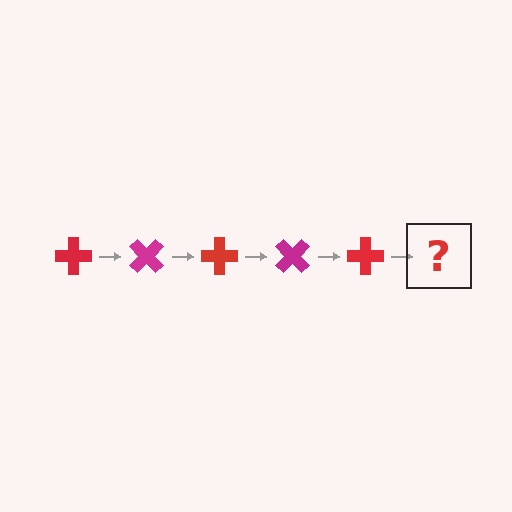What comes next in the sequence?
The next element should be a magenta cross, rotated 225 degrees from the start.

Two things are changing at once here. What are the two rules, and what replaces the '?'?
The two rules are that it rotates 45 degrees each step and the color cycles through red and magenta. The '?' should be a magenta cross, rotated 225 degrees from the start.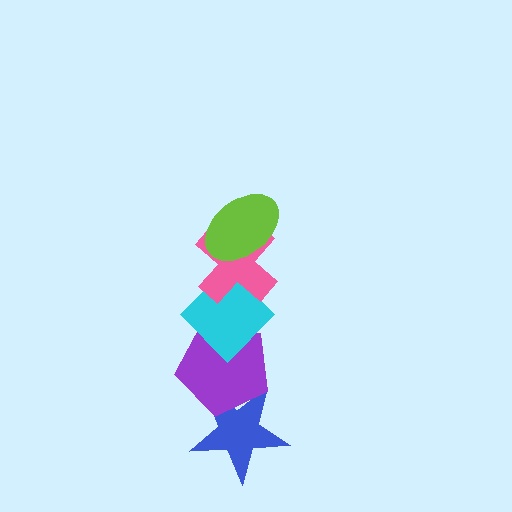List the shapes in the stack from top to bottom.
From top to bottom: the lime ellipse, the pink cross, the cyan diamond, the purple pentagon, the blue star.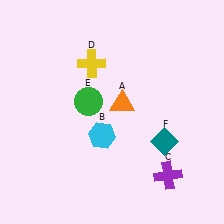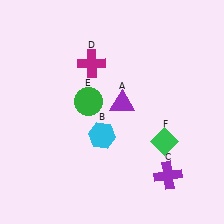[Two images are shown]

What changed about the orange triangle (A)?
In Image 1, A is orange. In Image 2, it changed to purple.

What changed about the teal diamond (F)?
In Image 1, F is teal. In Image 2, it changed to green.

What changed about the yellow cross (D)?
In Image 1, D is yellow. In Image 2, it changed to magenta.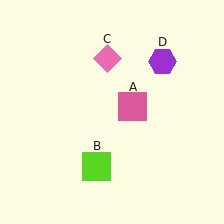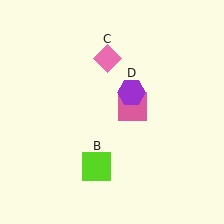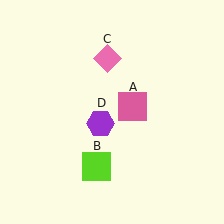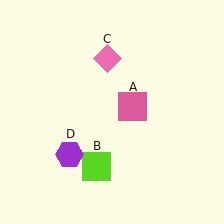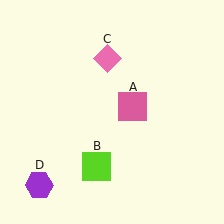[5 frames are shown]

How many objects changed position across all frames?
1 object changed position: purple hexagon (object D).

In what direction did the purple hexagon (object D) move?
The purple hexagon (object D) moved down and to the left.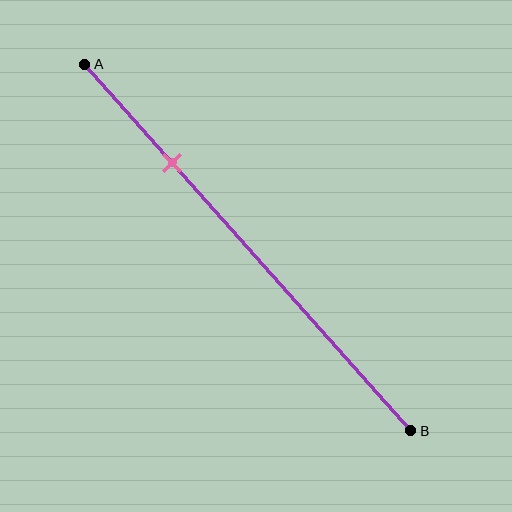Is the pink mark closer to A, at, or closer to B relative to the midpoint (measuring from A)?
The pink mark is closer to point A than the midpoint of segment AB.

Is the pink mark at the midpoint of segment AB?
No, the mark is at about 25% from A, not at the 50% midpoint.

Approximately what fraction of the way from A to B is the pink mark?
The pink mark is approximately 25% of the way from A to B.